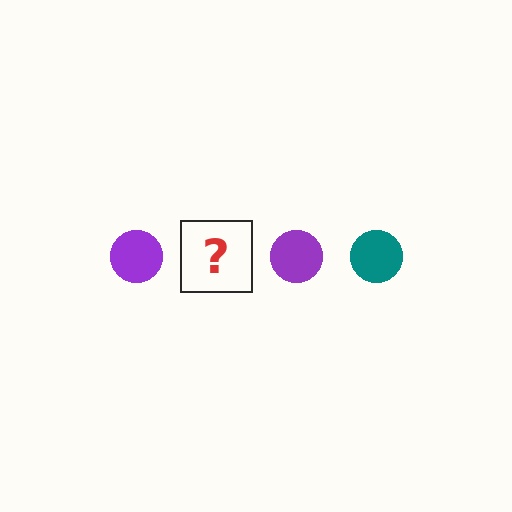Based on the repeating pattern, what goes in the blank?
The blank should be a teal circle.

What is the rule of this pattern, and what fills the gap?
The rule is that the pattern cycles through purple, teal circles. The gap should be filled with a teal circle.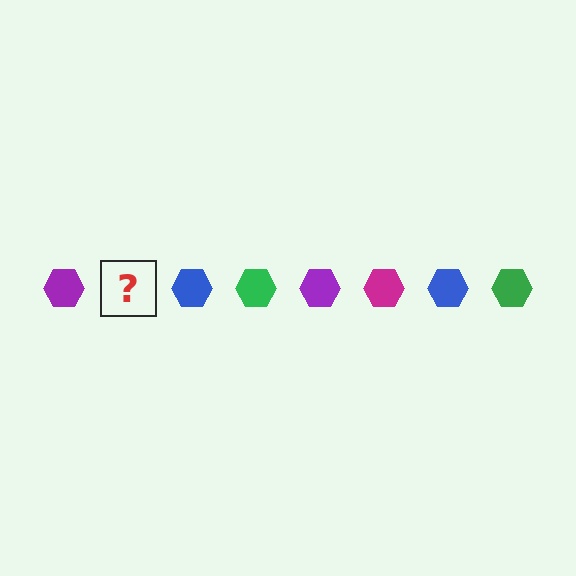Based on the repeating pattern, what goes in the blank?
The blank should be a magenta hexagon.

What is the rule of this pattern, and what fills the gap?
The rule is that the pattern cycles through purple, magenta, blue, green hexagons. The gap should be filled with a magenta hexagon.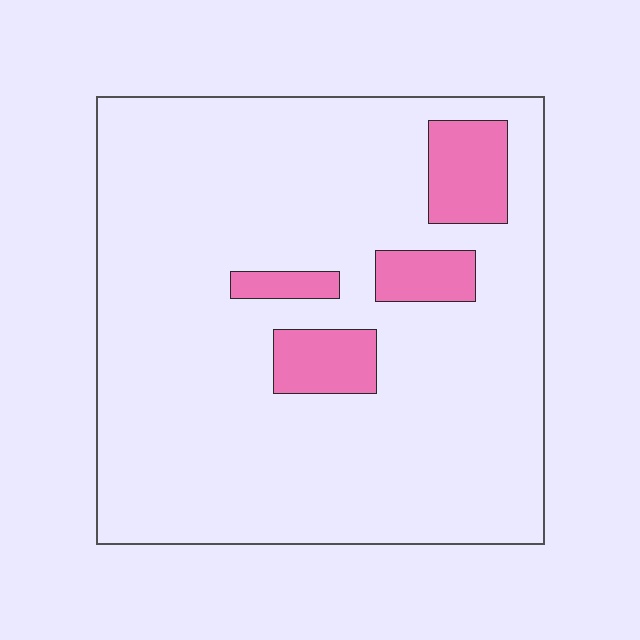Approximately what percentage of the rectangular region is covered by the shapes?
Approximately 10%.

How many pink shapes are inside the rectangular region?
4.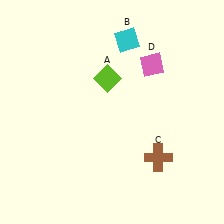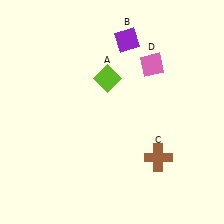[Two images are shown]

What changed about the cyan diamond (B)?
In Image 1, B is cyan. In Image 2, it changed to purple.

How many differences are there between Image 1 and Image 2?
There is 1 difference between the two images.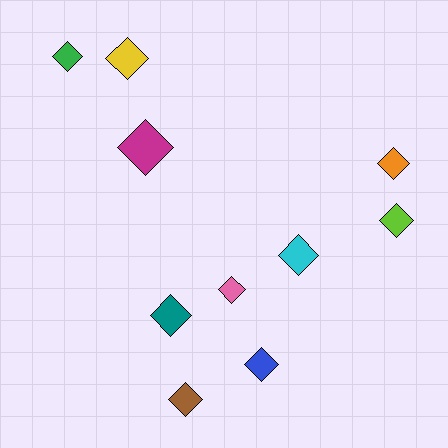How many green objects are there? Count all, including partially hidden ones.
There is 1 green object.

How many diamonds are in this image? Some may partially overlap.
There are 10 diamonds.